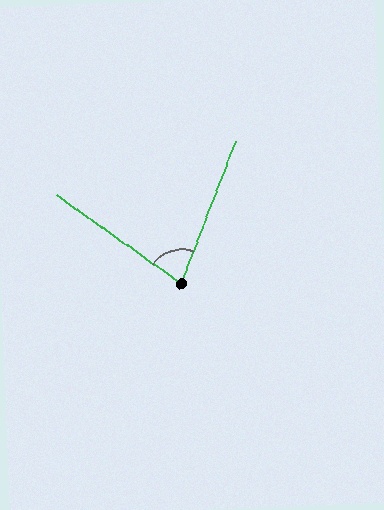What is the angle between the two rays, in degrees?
Approximately 76 degrees.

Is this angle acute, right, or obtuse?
It is acute.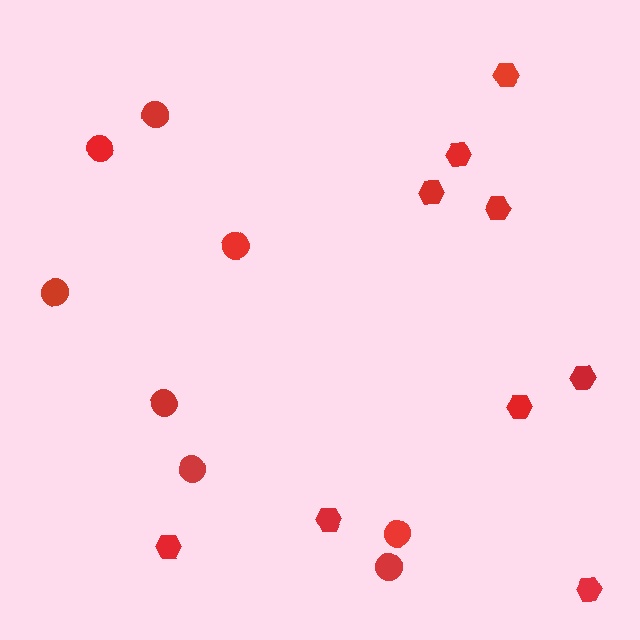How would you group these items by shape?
There are 2 groups: one group of circles (8) and one group of hexagons (9).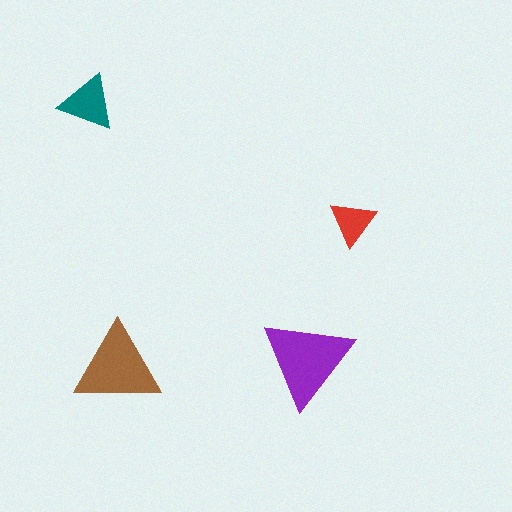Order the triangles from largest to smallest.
the purple one, the brown one, the teal one, the red one.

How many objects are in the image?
There are 4 objects in the image.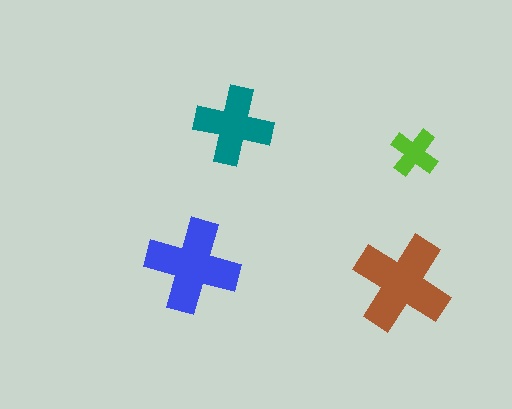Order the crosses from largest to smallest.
the brown one, the blue one, the teal one, the lime one.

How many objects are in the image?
There are 4 objects in the image.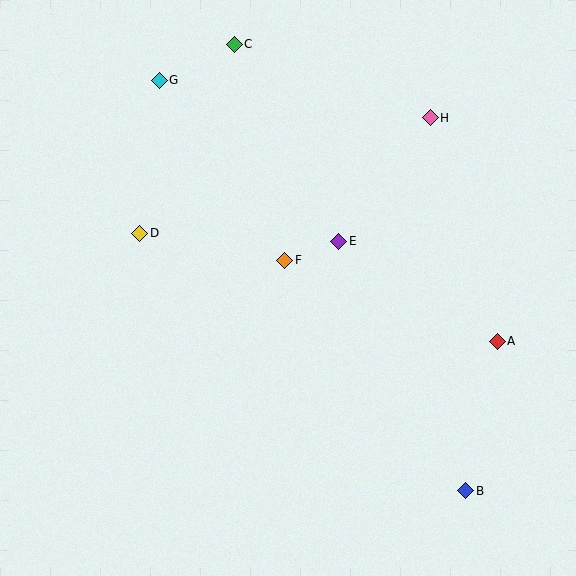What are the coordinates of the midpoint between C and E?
The midpoint between C and E is at (287, 143).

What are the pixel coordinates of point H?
Point H is at (430, 118).